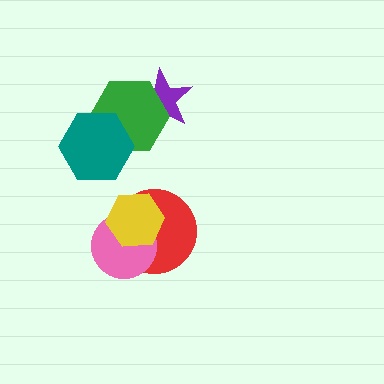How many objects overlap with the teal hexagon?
1 object overlaps with the teal hexagon.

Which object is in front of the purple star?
The green hexagon is in front of the purple star.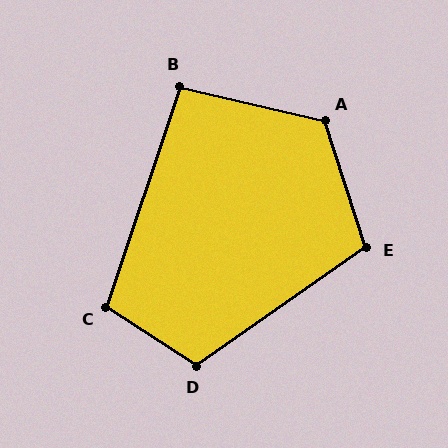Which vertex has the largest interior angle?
A, at approximately 122 degrees.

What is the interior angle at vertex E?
Approximately 107 degrees (obtuse).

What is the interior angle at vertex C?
Approximately 104 degrees (obtuse).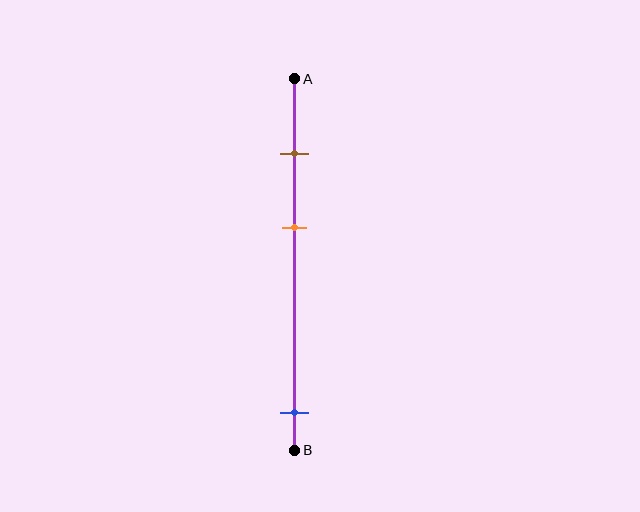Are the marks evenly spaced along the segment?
No, the marks are not evenly spaced.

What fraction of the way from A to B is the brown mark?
The brown mark is approximately 20% (0.2) of the way from A to B.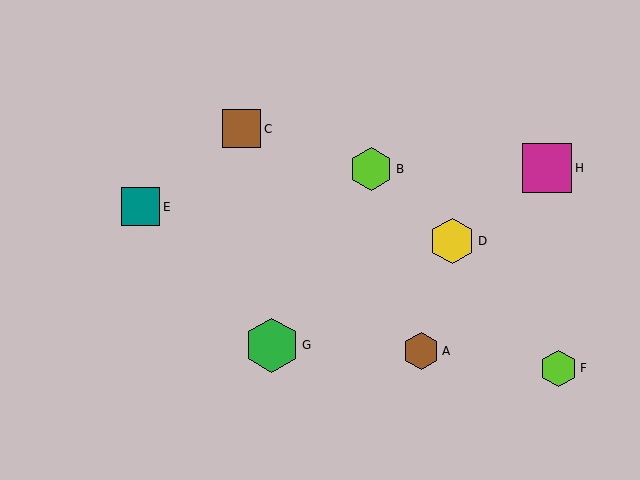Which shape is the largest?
The green hexagon (labeled G) is the largest.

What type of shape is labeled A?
Shape A is a brown hexagon.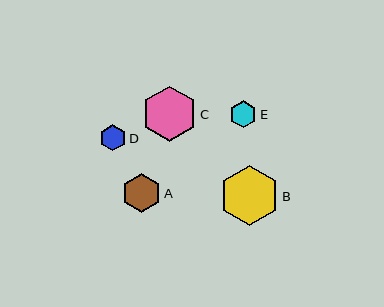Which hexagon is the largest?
Hexagon B is the largest with a size of approximately 60 pixels.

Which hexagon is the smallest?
Hexagon D is the smallest with a size of approximately 26 pixels.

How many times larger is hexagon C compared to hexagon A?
Hexagon C is approximately 1.4 times the size of hexagon A.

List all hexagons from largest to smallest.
From largest to smallest: B, C, A, E, D.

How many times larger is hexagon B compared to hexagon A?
Hexagon B is approximately 1.5 times the size of hexagon A.